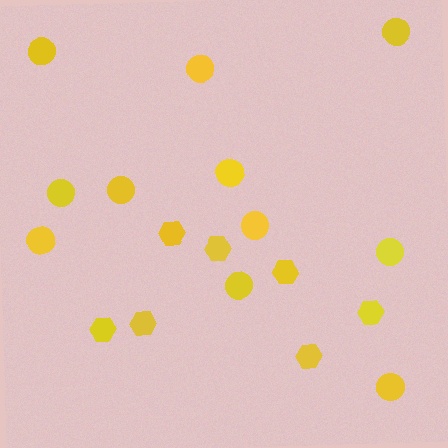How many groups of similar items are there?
There are 2 groups: one group of circles (11) and one group of hexagons (7).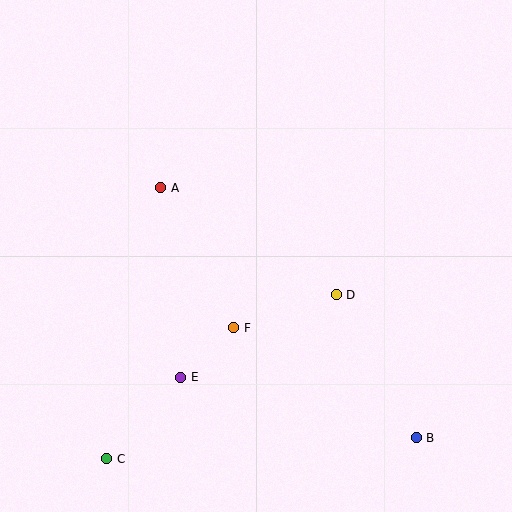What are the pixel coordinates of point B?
Point B is at (416, 438).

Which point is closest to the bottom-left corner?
Point C is closest to the bottom-left corner.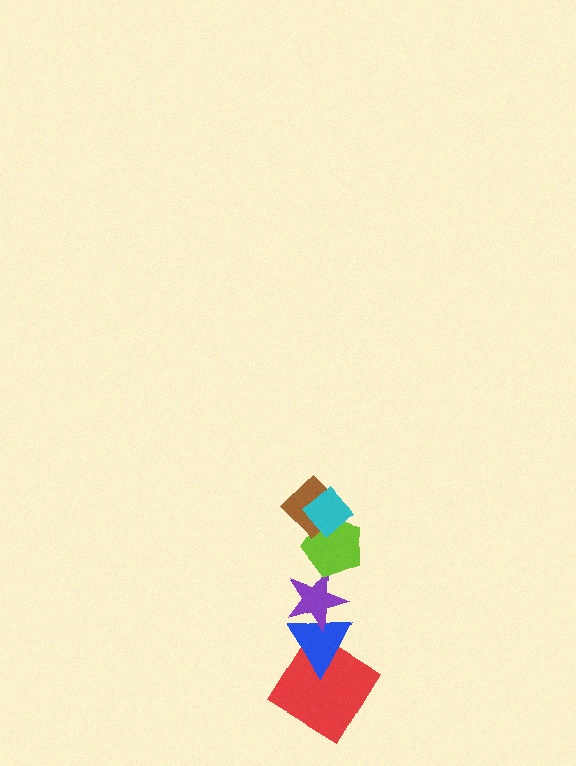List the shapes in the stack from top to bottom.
From top to bottom: the cyan diamond, the brown diamond, the lime pentagon, the purple star, the blue triangle, the red diamond.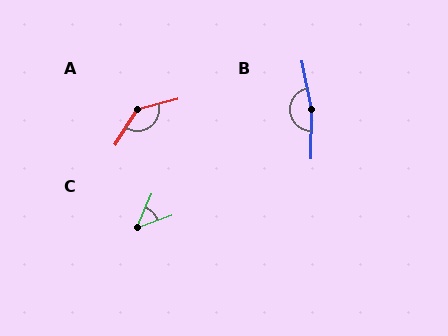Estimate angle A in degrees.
Approximately 137 degrees.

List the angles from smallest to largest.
C (46°), A (137°), B (168°).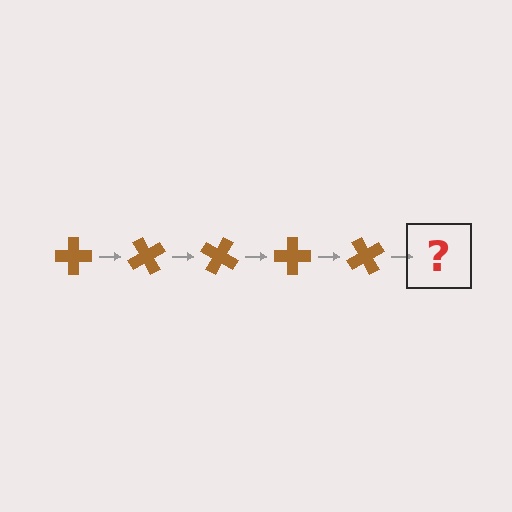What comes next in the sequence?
The next element should be a brown cross rotated 300 degrees.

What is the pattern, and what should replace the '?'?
The pattern is that the cross rotates 60 degrees each step. The '?' should be a brown cross rotated 300 degrees.